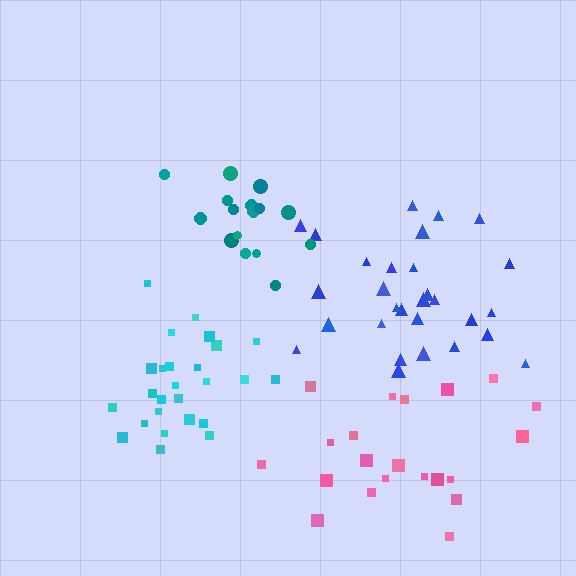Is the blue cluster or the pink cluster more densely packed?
Blue.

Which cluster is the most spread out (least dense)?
Pink.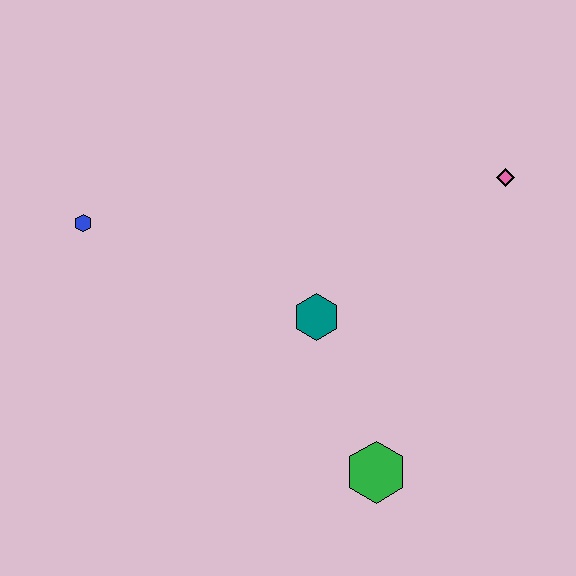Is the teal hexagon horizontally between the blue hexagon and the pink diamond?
Yes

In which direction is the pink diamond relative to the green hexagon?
The pink diamond is above the green hexagon.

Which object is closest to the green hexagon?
The teal hexagon is closest to the green hexagon.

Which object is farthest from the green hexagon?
The blue hexagon is farthest from the green hexagon.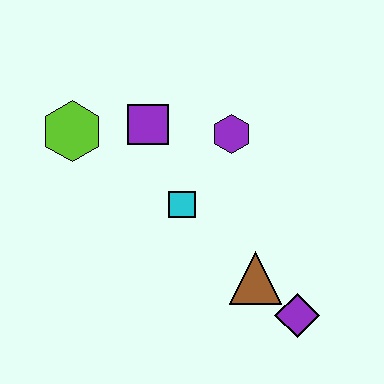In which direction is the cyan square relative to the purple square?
The cyan square is below the purple square.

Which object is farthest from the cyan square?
The purple diamond is farthest from the cyan square.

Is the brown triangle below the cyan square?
Yes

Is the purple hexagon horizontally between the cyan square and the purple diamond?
Yes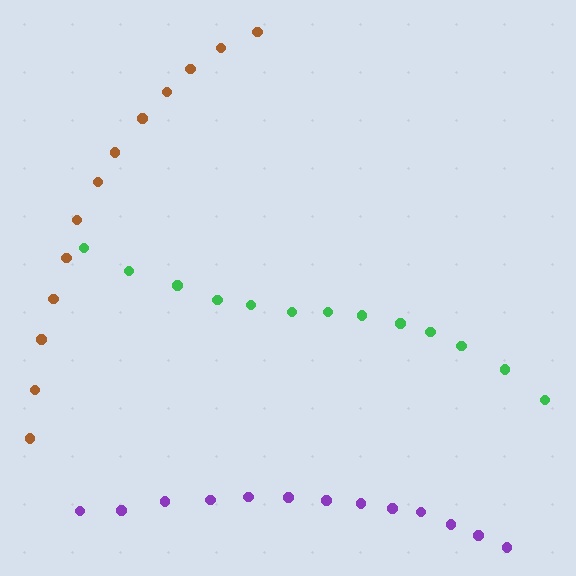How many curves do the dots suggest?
There are 3 distinct paths.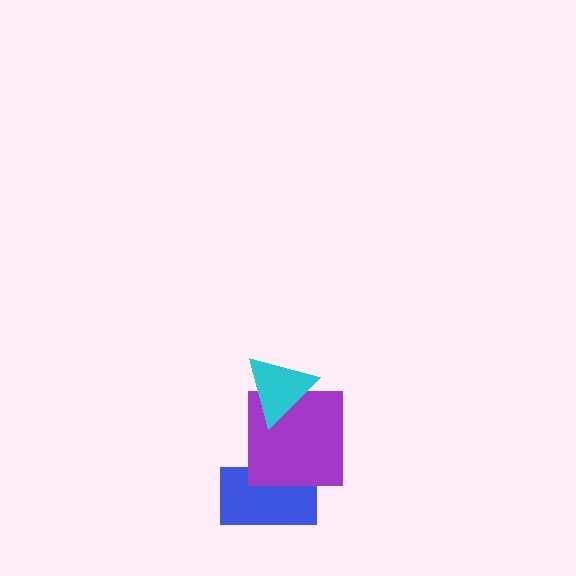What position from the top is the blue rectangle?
The blue rectangle is 3rd from the top.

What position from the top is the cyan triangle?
The cyan triangle is 1st from the top.